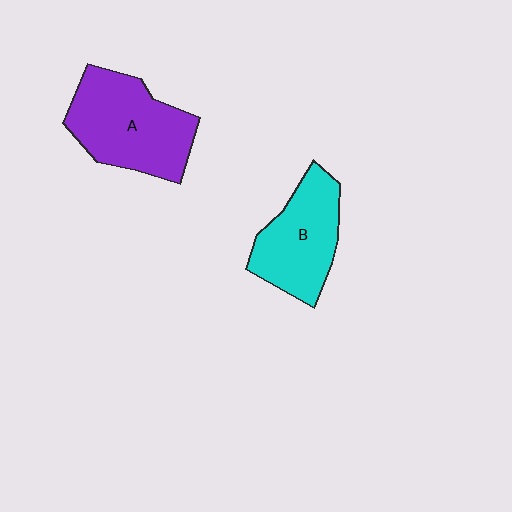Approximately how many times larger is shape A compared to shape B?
Approximately 1.2 times.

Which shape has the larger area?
Shape A (purple).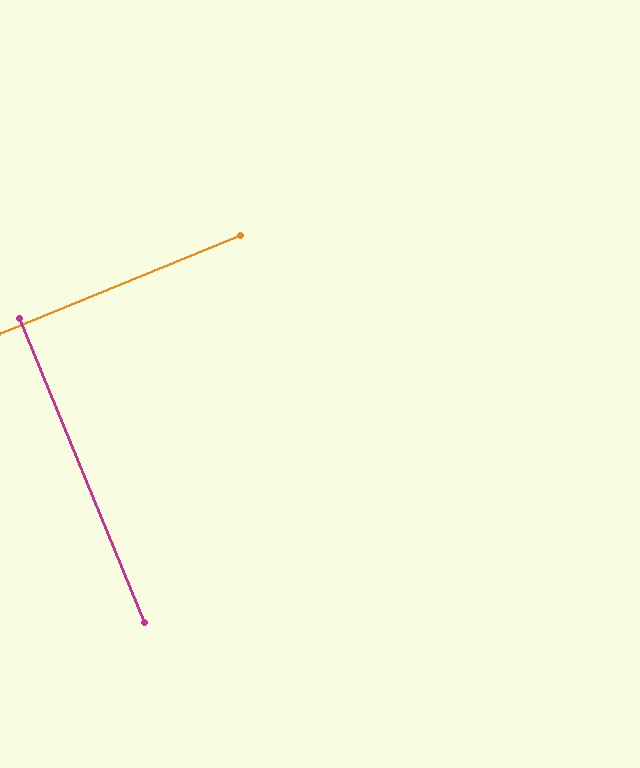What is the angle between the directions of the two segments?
Approximately 90 degrees.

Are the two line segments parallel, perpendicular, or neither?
Perpendicular — they meet at approximately 90°.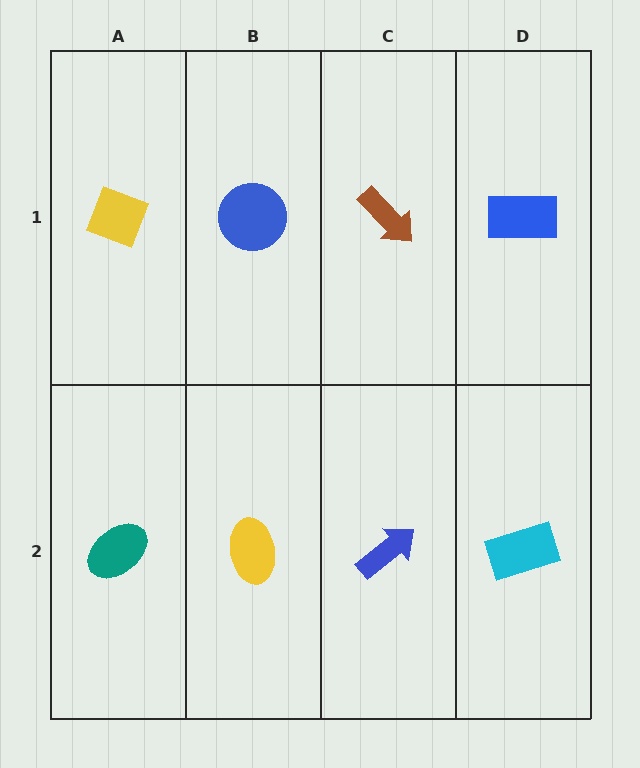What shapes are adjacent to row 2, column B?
A blue circle (row 1, column B), a teal ellipse (row 2, column A), a blue arrow (row 2, column C).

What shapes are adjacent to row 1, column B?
A yellow ellipse (row 2, column B), a yellow diamond (row 1, column A), a brown arrow (row 1, column C).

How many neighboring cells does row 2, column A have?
2.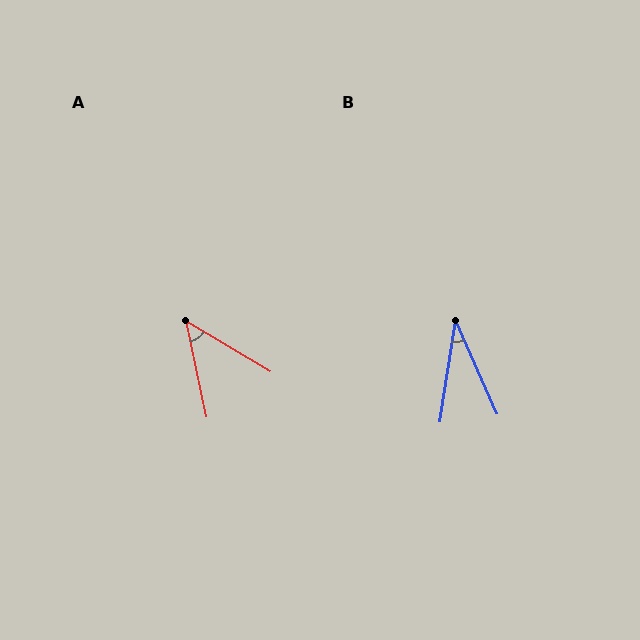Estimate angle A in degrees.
Approximately 47 degrees.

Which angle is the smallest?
B, at approximately 33 degrees.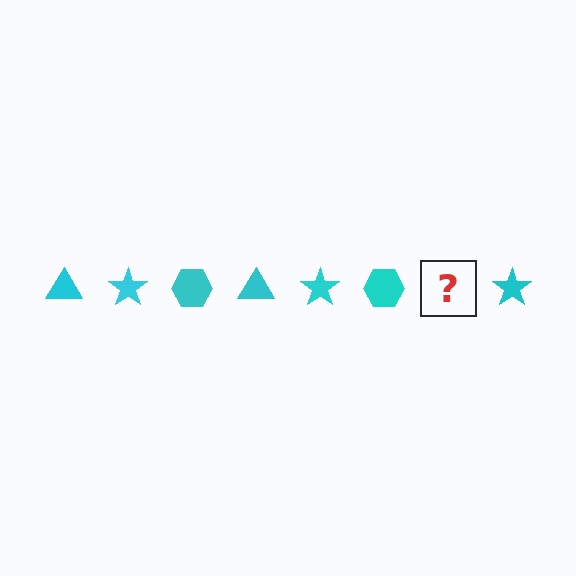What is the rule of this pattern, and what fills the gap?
The rule is that the pattern cycles through triangle, star, hexagon shapes in cyan. The gap should be filled with a cyan triangle.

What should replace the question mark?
The question mark should be replaced with a cyan triangle.